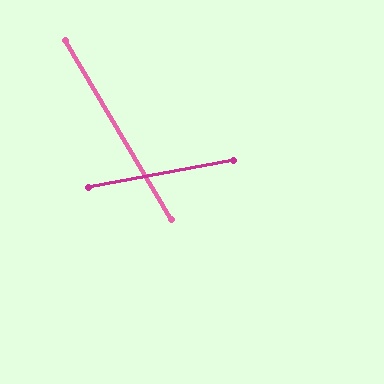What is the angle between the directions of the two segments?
Approximately 70 degrees.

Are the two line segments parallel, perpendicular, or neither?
Neither parallel nor perpendicular — they differ by about 70°.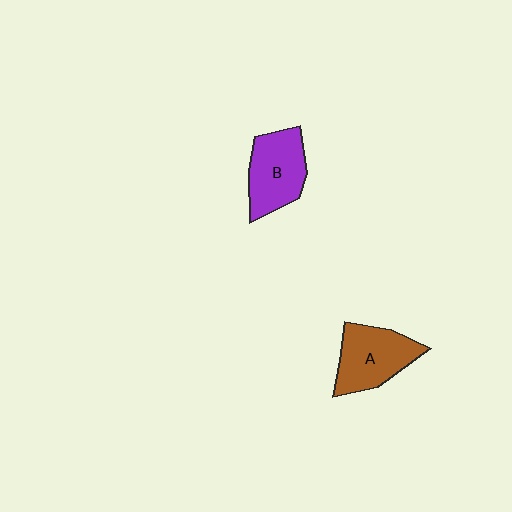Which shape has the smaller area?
Shape B (purple).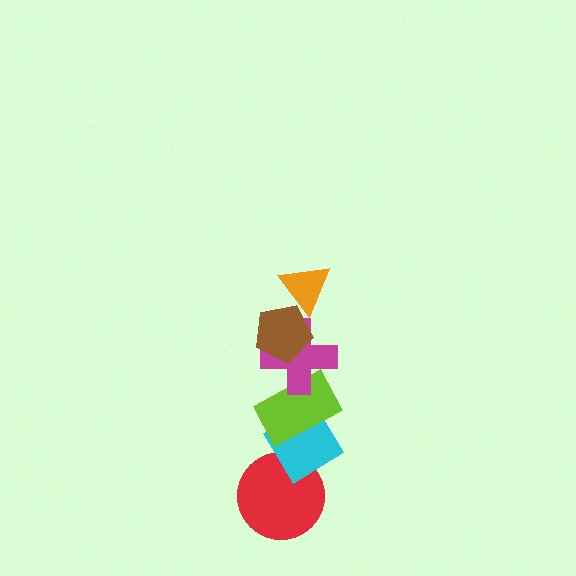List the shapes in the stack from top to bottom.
From top to bottom: the orange triangle, the brown pentagon, the magenta cross, the lime rectangle, the cyan diamond, the red circle.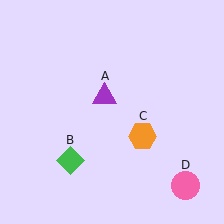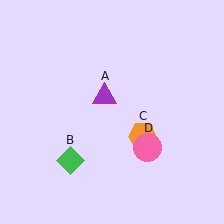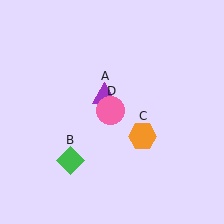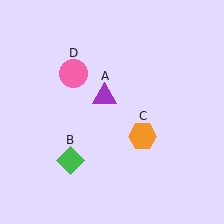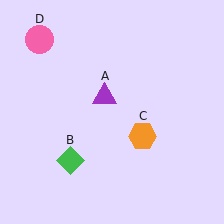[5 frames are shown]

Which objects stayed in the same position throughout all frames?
Purple triangle (object A) and green diamond (object B) and orange hexagon (object C) remained stationary.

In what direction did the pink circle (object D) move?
The pink circle (object D) moved up and to the left.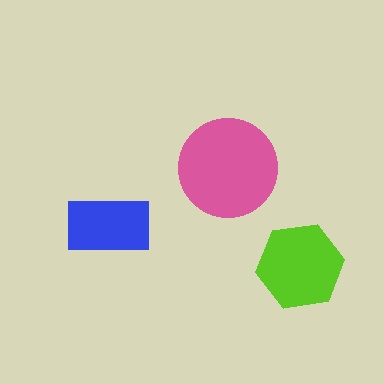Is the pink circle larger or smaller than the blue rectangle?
Larger.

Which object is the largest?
The pink circle.